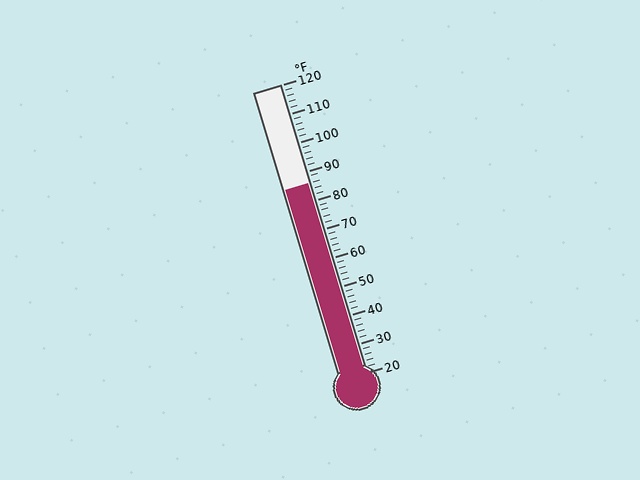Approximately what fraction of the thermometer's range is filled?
The thermometer is filled to approximately 65% of its range.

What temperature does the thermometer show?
The thermometer shows approximately 86°F.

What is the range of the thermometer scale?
The thermometer scale ranges from 20°F to 120°F.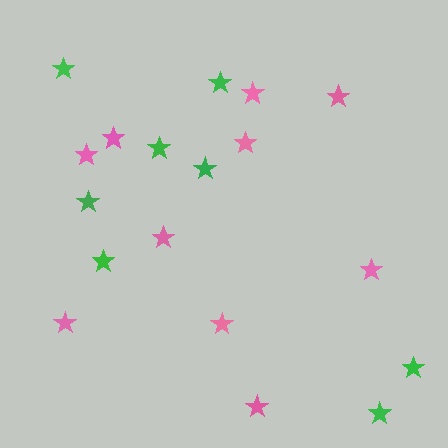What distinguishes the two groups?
There are 2 groups: one group of green stars (8) and one group of pink stars (10).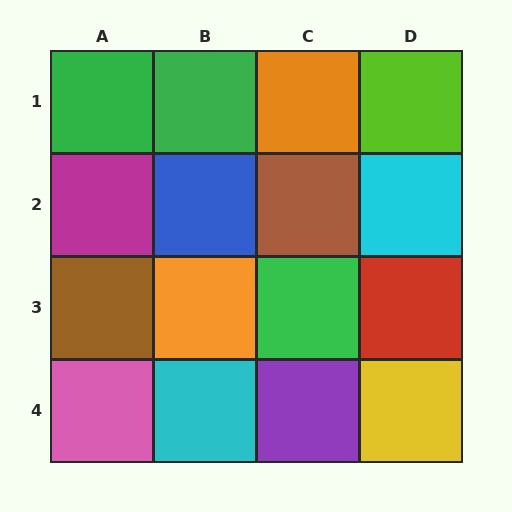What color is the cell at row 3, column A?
Brown.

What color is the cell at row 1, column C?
Orange.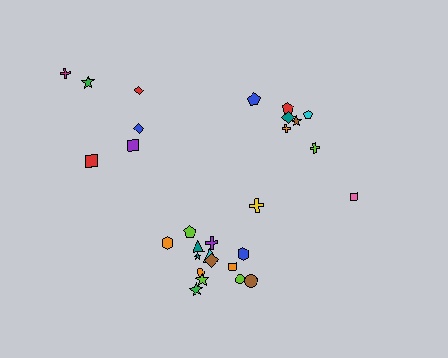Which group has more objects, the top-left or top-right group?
The top-right group.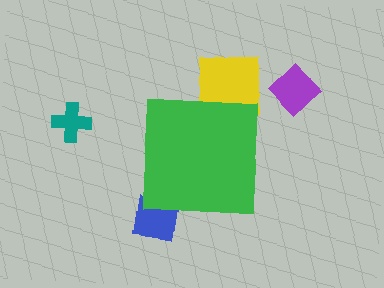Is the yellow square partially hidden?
Yes, the yellow square is partially hidden behind the green square.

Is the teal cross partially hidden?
No, the teal cross is fully visible.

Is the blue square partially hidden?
Yes, the blue square is partially hidden behind the green square.